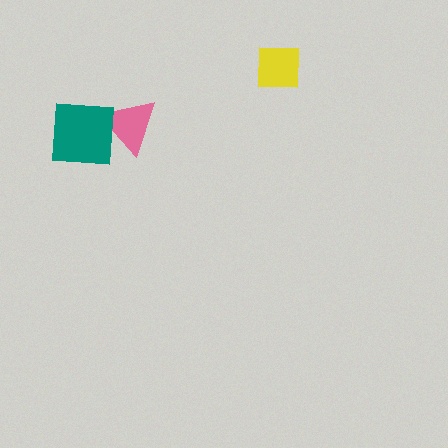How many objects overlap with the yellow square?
0 objects overlap with the yellow square.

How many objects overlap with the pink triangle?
1 object overlaps with the pink triangle.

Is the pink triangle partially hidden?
Yes, it is partially covered by another shape.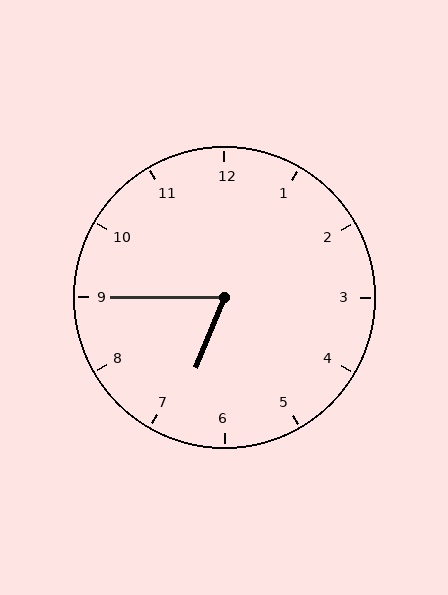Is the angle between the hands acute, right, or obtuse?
It is acute.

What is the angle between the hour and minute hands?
Approximately 68 degrees.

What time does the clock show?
6:45.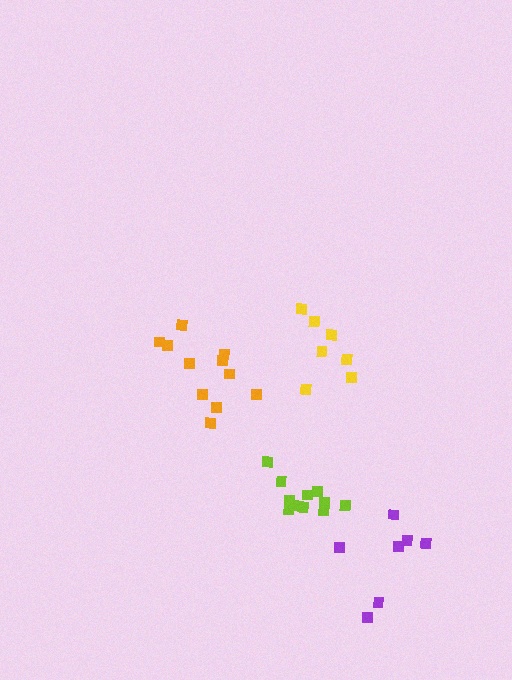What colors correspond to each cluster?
The clusters are colored: purple, lime, orange, yellow.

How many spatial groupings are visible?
There are 4 spatial groupings.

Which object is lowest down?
The purple cluster is bottommost.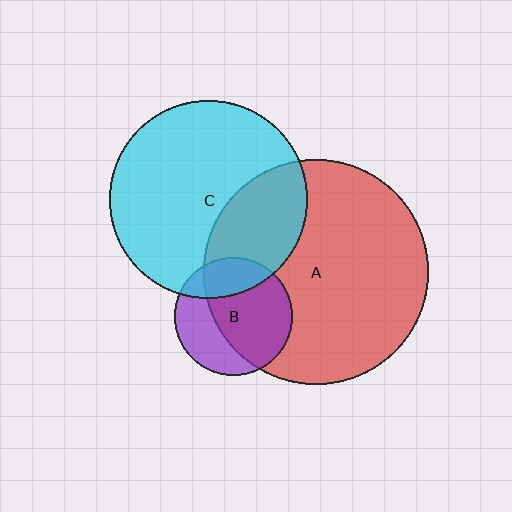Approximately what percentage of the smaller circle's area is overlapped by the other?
Approximately 65%.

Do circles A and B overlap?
Yes.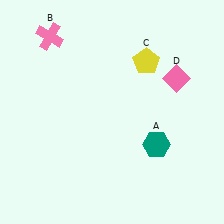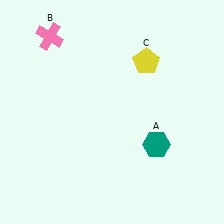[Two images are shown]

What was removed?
The pink diamond (D) was removed in Image 2.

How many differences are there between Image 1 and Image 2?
There is 1 difference between the two images.